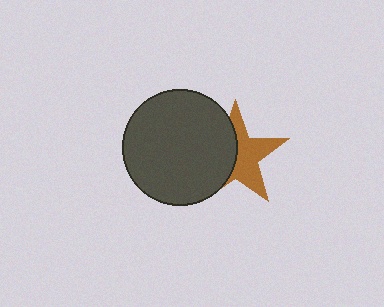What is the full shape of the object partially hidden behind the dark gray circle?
The partially hidden object is a brown star.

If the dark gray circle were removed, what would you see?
You would see the complete brown star.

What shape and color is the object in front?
The object in front is a dark gray circle.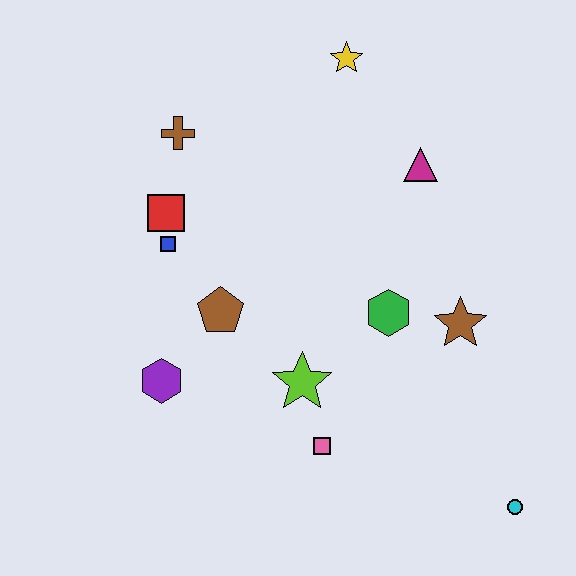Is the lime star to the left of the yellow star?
Yes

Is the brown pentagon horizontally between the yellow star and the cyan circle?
No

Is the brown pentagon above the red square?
No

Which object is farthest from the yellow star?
The cyan circle is farthest from the yellow star.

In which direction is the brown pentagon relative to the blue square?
The brown pentagon is below the blue square.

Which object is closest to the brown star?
The green hexagon is closest to the brown star.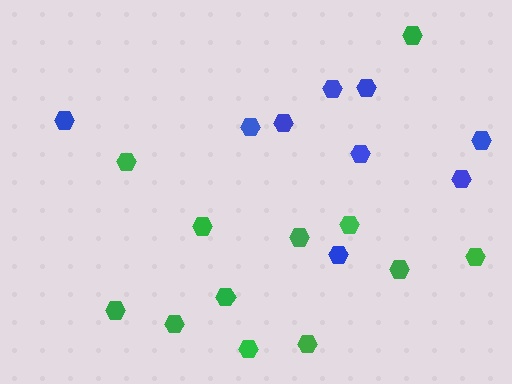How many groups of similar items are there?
There are 2 groups: one group of blue hexagons (9) and one group of green hexagons (12).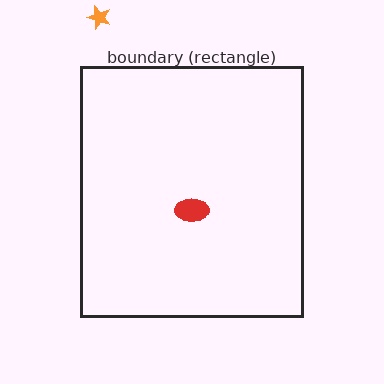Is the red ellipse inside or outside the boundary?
Inside.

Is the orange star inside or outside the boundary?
Outside.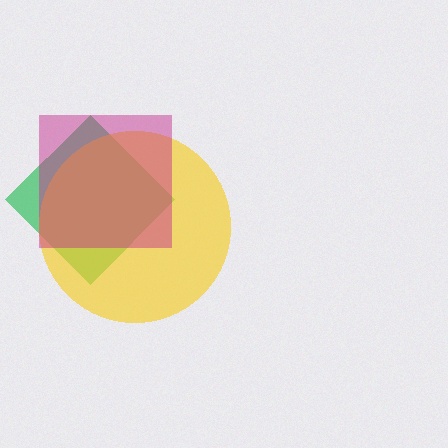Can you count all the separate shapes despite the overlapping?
Yes, there are 3 separate shapes.